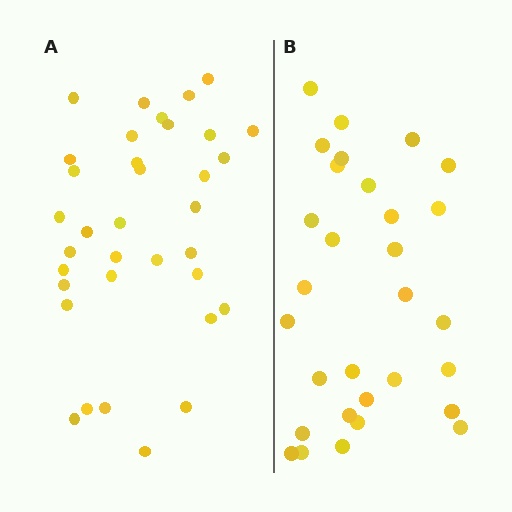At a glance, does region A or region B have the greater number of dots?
Region A (the left region) has more dots.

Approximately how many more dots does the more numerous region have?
Region A has about 5 more dots than region B.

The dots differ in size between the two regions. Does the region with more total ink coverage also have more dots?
No. Region B has more total ink coverage because its dots are larger, but region A actually contains more individual dots. Total area can be misleading — the number of items is what matters here.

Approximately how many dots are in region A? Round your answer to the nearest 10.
About 40 dots. (The exact count is 35, which rounds to 40.)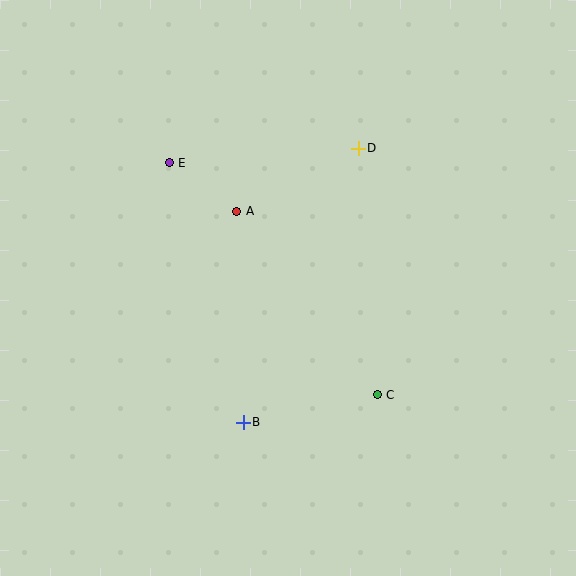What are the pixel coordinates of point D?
Point D is at (358, 148).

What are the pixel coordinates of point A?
Point A is at (237, 211).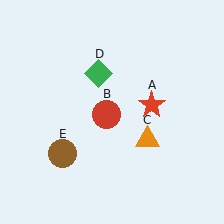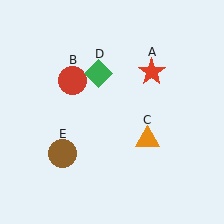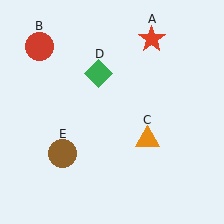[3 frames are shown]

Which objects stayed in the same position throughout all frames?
Orange triangle (object C) and green diamond (object D) and brown circle (object E) remained stationary.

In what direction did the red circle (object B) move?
The red circle (object B) moved up and to the left.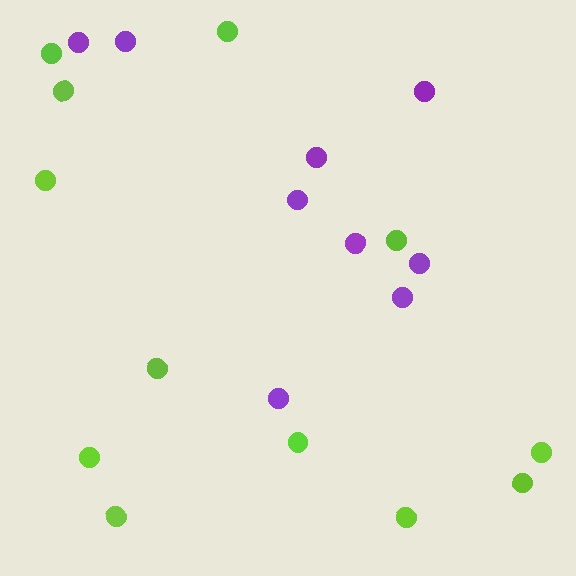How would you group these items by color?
There are 2 groups: one group of lime circles (12) and one group of purple circles (9).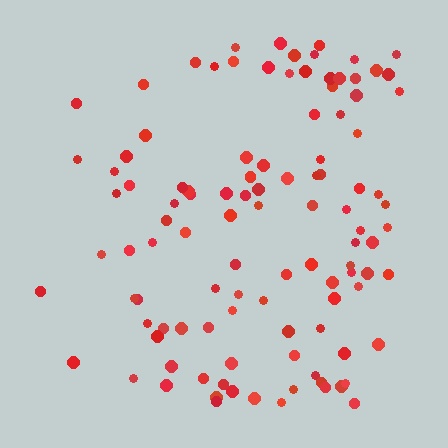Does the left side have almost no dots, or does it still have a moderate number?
Still a moderate number, just noticeably fewer than the right.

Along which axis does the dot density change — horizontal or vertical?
Horizontal.